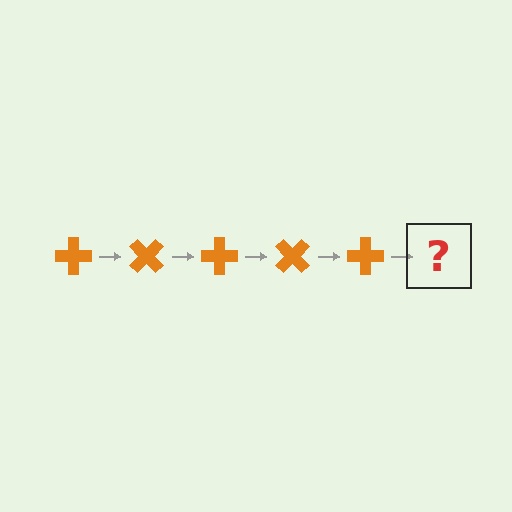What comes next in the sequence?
The next element should be an orange cross rotated 225 degrees.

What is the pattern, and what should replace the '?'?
The pattern is that the cross rotates 45 degrees each step. The '?' should be an orange cross rotated 225 degrees.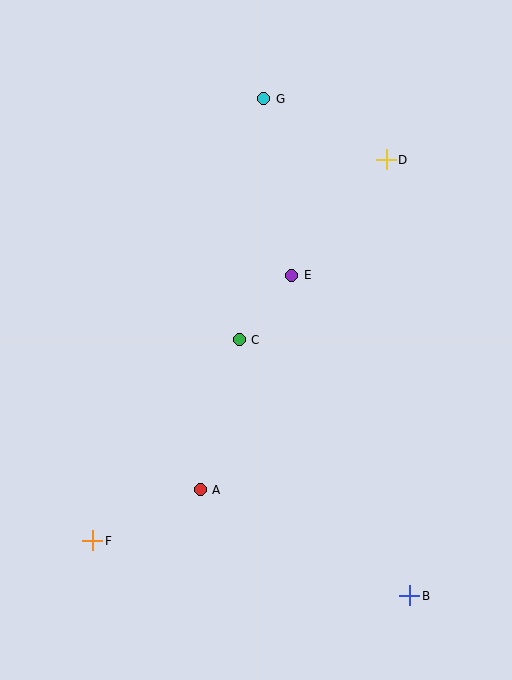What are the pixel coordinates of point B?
Point B is at (410, 596).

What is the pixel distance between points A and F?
The distance between A and F is 119 pixels.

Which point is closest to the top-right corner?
Point D is closest to the top-right corner.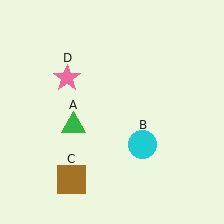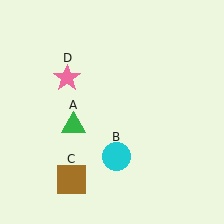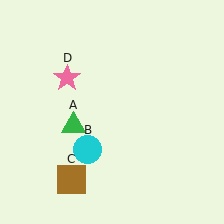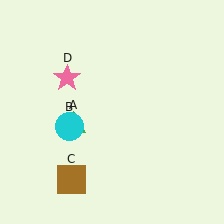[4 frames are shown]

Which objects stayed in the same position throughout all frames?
Green triangle (object A) and brown square (object C) and pink star (object D) remained stationary.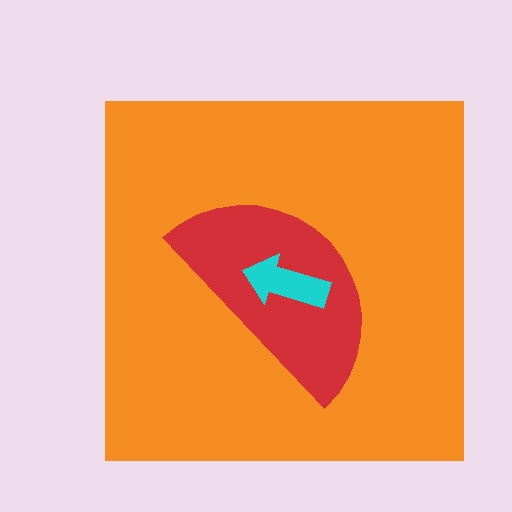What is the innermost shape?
The cyan arrow.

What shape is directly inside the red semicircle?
The cyan arrow.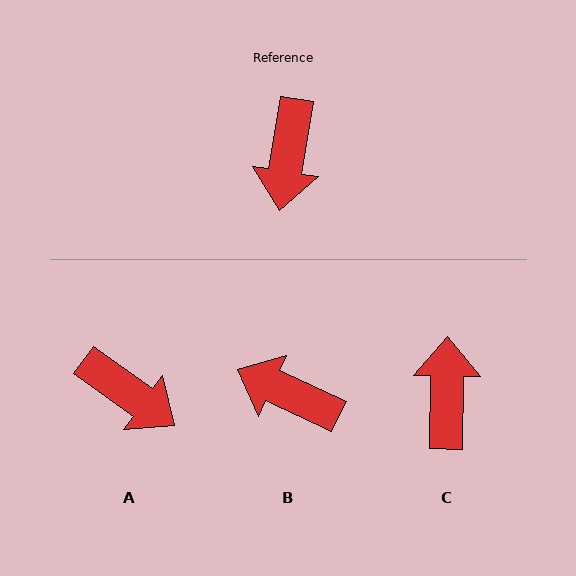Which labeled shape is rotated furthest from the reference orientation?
C, about 172 degrees away.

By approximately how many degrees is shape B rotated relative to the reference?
Approximately 106 degrees clockwise.